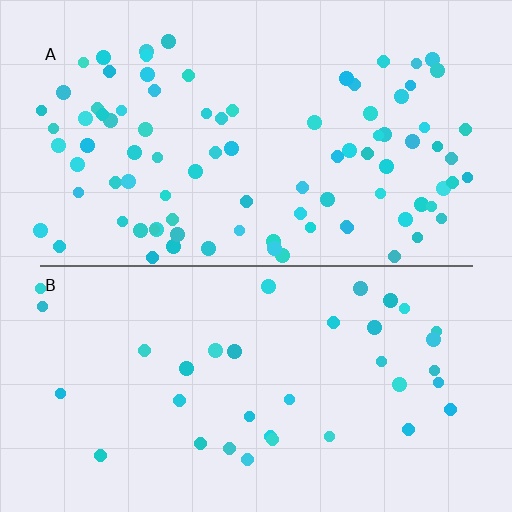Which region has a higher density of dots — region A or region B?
A (the top).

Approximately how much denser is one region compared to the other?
Approximately 2.5× — region A over region B.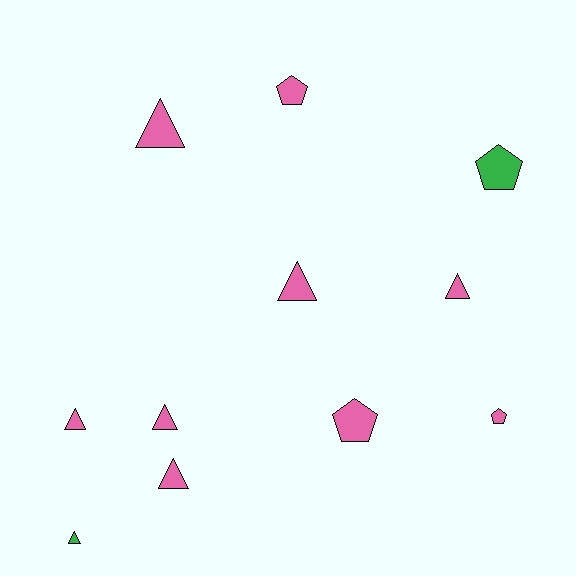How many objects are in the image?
There are 11 objects.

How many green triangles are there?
There is 1 green triangle.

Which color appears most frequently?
Pink, with 9 objects.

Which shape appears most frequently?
Triangle, with 7 objects.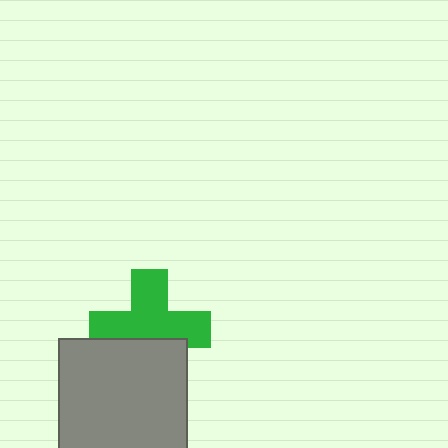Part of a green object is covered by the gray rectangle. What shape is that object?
It is a cross.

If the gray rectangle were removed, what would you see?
You would see the complete green cross.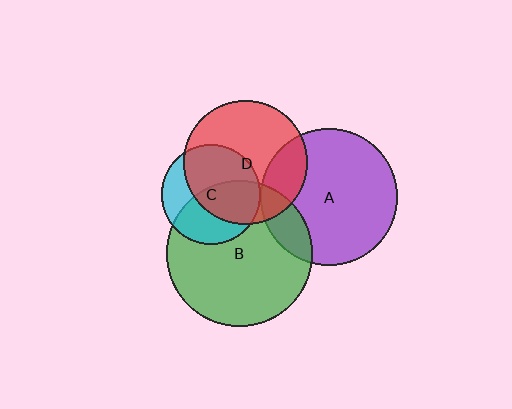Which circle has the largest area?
Circle B (green).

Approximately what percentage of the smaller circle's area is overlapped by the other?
Approximately 20%.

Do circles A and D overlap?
Yes.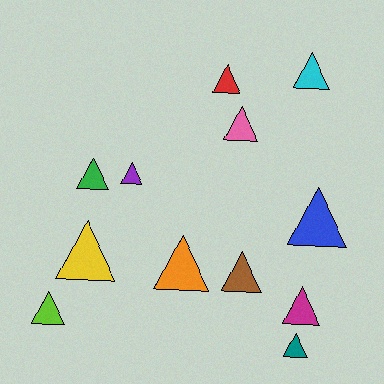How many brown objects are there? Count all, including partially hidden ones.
There is 1 brown object.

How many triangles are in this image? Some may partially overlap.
There are 12 triangles.